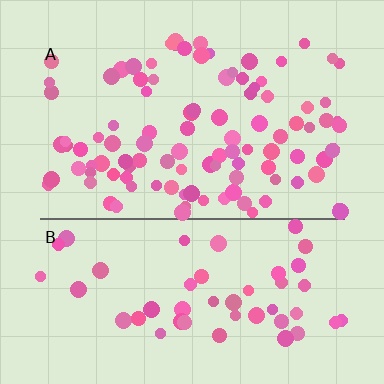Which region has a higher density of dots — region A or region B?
A (the top).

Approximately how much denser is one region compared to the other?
Approximately 2.0× — region A over region B.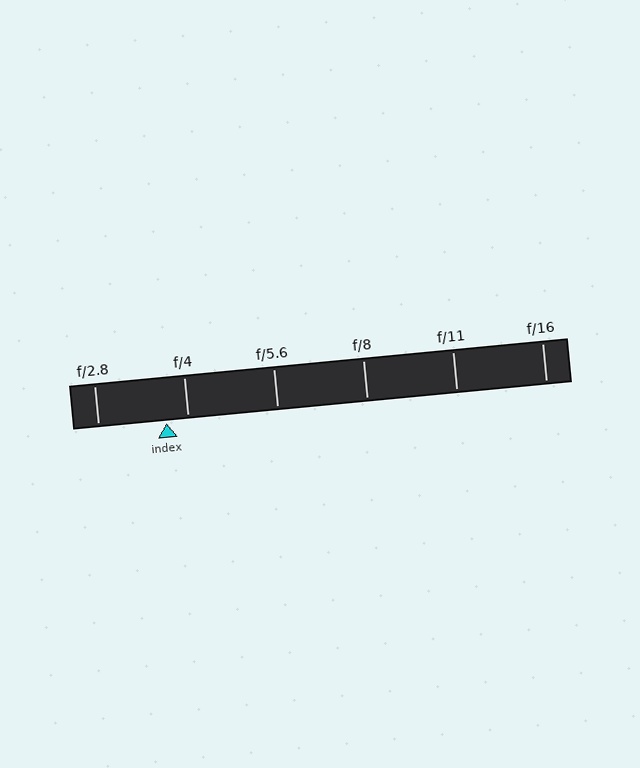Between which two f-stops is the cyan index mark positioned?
The index mark is between f/2.8 and f/4.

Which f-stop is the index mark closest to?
The index mark is closest to f/4.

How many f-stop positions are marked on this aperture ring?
There are 6 f-stop positions marked.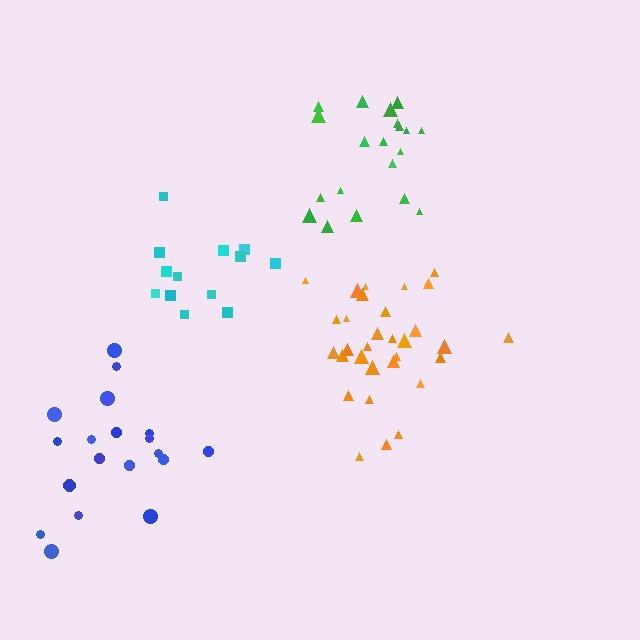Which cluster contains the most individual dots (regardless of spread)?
Orange (31).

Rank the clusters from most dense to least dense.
orange, cyan, green, blue.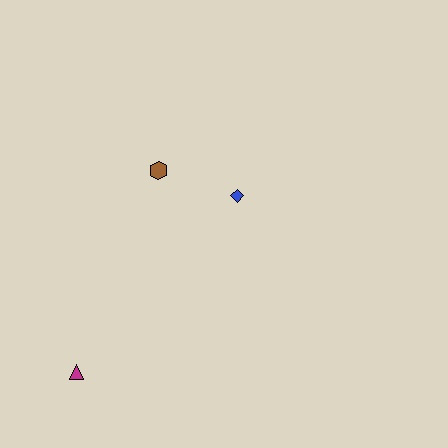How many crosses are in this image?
There are no crosses.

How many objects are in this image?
There are 3 objects.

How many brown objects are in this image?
There is 1 brown object.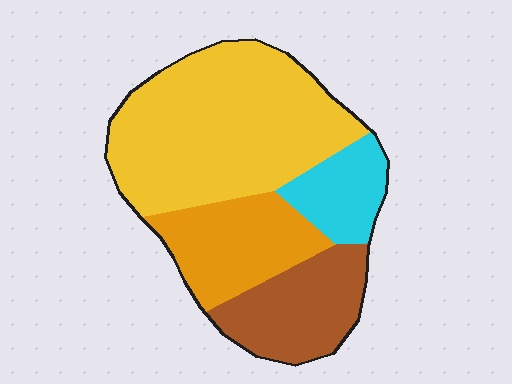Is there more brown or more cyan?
Brown.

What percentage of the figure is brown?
Brown covers about 20% of the figure.